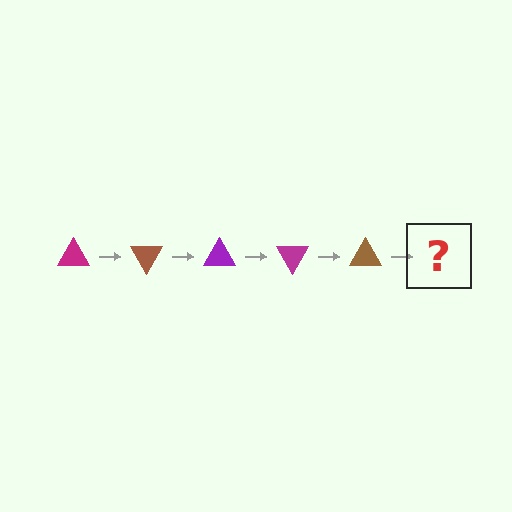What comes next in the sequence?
The next element should be a purple triangle, rotated 300 degrees from the start.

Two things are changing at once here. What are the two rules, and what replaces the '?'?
The two rules are that it rotates 60 degrees each step and the color cycles through magenta, brown, and purple. The '?' should be a purple triangle, rotated 300 degrees from the start.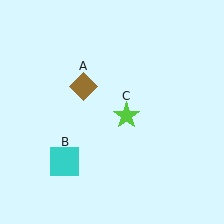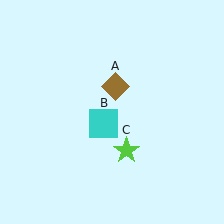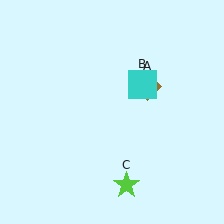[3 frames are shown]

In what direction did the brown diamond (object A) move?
The brown diamond (object A) moved right.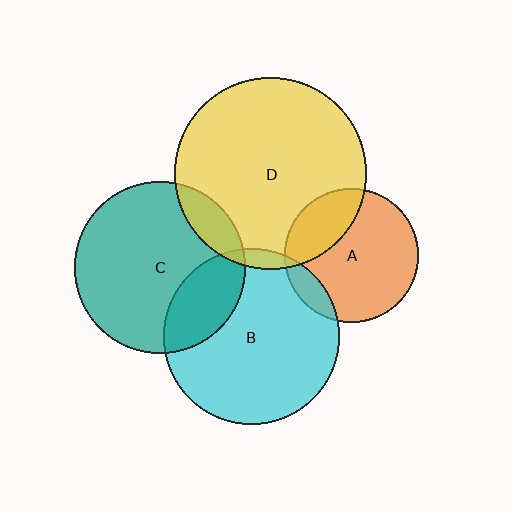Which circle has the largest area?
Circle D (yellow).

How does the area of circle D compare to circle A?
Approximately 2.0 times.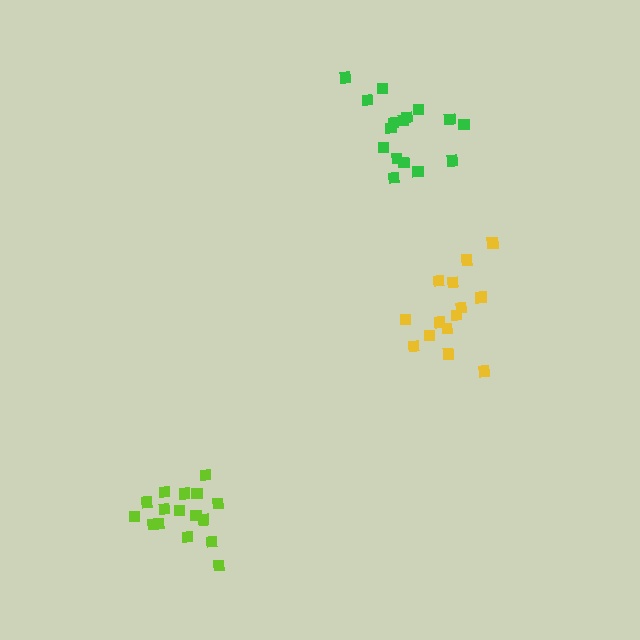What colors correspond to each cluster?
The clusters are colored: lime, green, yellow.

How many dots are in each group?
Group 1: 16 dots, Group 2: 16 dots, Group 3: 14 dots (46 total).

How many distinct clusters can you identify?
There are 3 distinct clusters.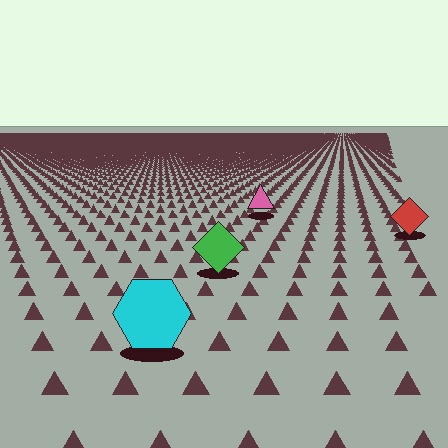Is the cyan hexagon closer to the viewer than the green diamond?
Yes. The cyan hexagon is closer — you can tell from the texture gradient: the ground texture is coarser near it.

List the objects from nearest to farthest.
From nearest to farthest: the cyan hexagon, the green diamond, the red diamond, the pink triangle.